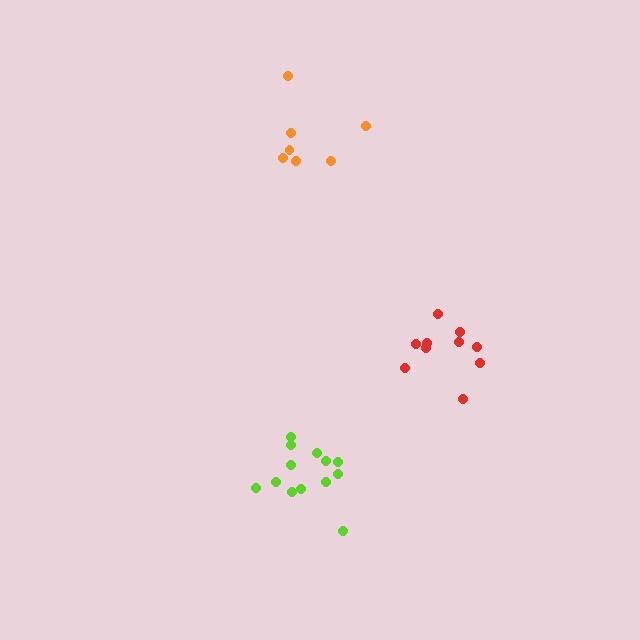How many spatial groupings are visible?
There are 3 spatial groupings.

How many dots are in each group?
Group 1: 10 dots, Group 2: 7 dots, Group 3: 13 dots (30 total).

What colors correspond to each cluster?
The clusters are colored: red, orange, lime.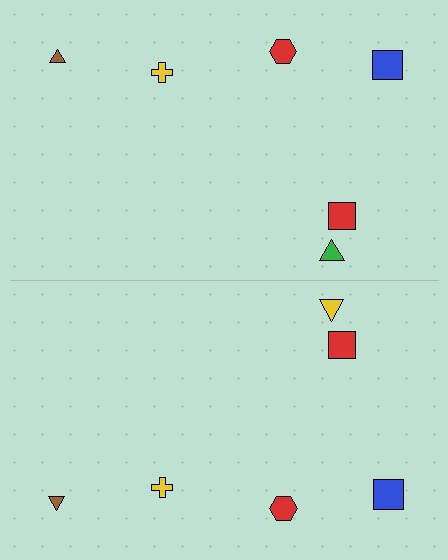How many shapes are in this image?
There are 12 shapes in this image.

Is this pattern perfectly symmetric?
No, the pattern is not perfectly symmetric. The yellow triangle on the bottom side breaks the symmetry — its mirror counterpart is green.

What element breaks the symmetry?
The yellow triangle on the bottom side breaks the symmetry — its mirror counterpart is green.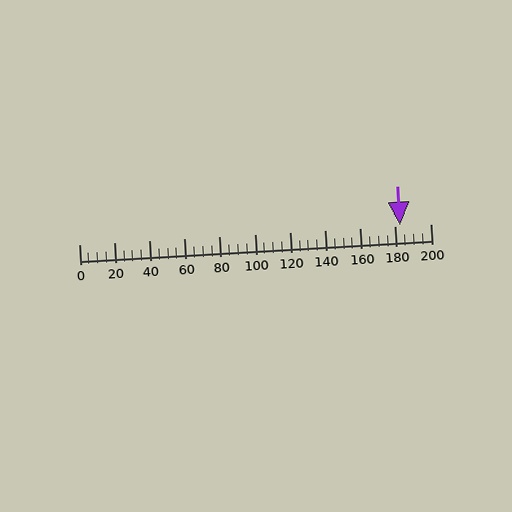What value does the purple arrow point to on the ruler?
The purple arrow points to approximately 183.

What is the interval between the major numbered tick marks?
The major tick marks are spaced 20 units apart.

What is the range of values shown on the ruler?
The ruler shows values from 0 to 200.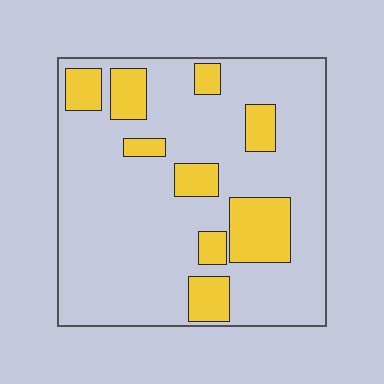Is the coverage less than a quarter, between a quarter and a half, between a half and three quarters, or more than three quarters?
Less than a quarter.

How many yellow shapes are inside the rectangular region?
9.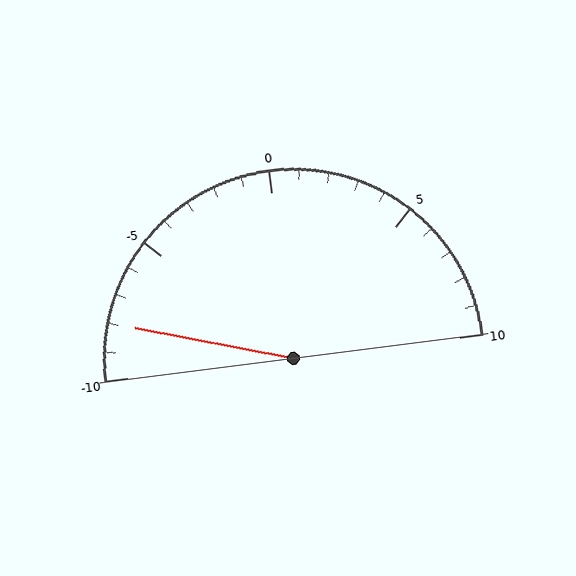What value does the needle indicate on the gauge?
The needle indicates approximately -8.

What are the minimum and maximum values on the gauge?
The gauge ranges from -10 to 10.